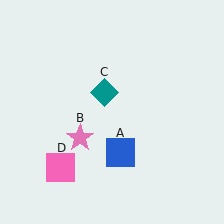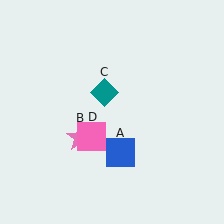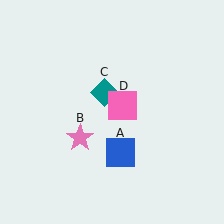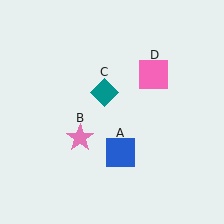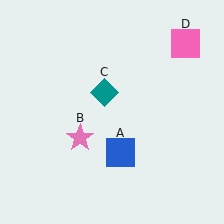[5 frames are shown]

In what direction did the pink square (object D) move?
The pink square (object D) moved up and to the right.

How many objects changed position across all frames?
1 object changed position: pink square (object D).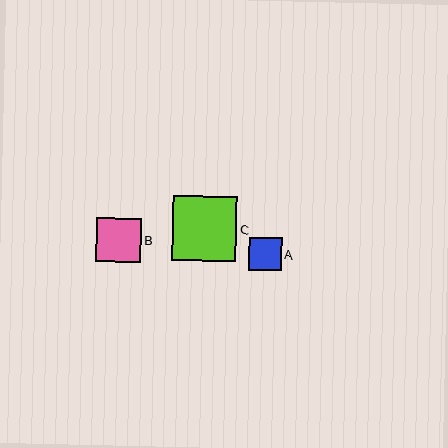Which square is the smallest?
Square A is the smallest with a size of approximately 33 pixels.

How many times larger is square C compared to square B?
Square C is approximately 1.4 times the size of square B.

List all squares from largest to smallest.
From largest to smallest: C, B, A.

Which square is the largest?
Square C is the largest with a size of approximately 65 pixels.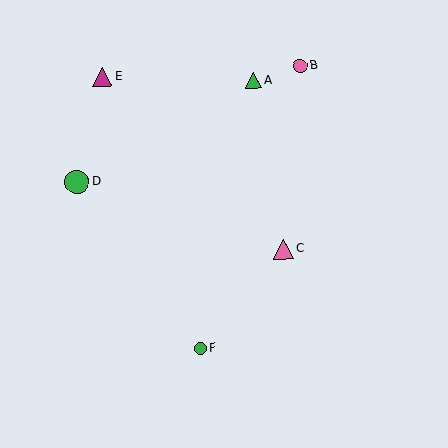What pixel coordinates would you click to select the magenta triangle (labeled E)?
Click at (102, 77) to select the magenta triangle E.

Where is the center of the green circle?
The center of the green circle is at (77, 182).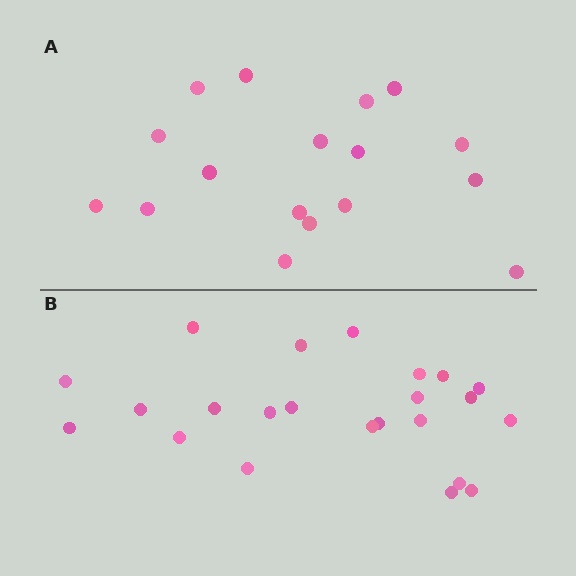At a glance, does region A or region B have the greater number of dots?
Region B (the bottom region) has more dots.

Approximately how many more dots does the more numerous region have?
Region B has about 6 more dots than region A.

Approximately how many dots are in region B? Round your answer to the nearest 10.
About 20 dots. (The exact count is 23, which rounds to 20.)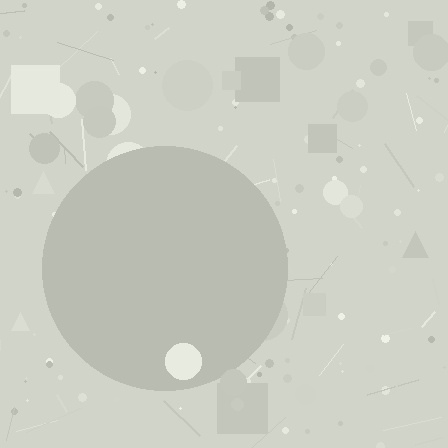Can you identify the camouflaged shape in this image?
The camouflaged shape is a circle.